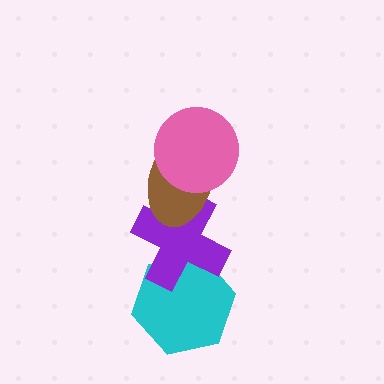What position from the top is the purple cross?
The purple cross is 3rd from the top.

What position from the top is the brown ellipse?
The brown ellipse is 2nd from the top.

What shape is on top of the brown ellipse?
The pink circle is on top of the brown ellipse.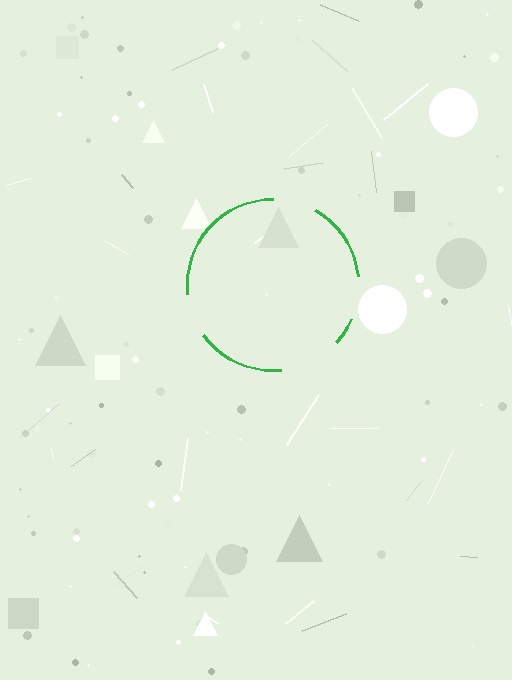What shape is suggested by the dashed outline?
The dashed outline suggests a circle.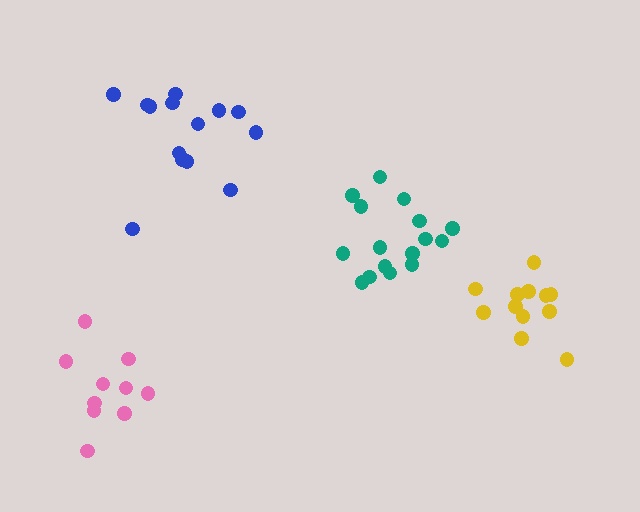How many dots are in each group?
Group 1: 14 dots, Group 2: 16 dots, Group 3: 12 dots, Group 4: 10 dots (52 total).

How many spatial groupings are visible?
There are 4 spatial groupings.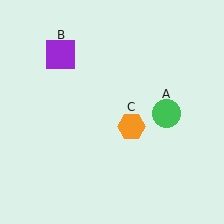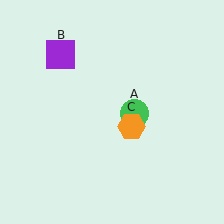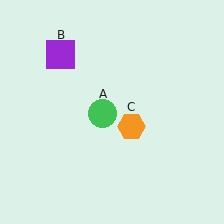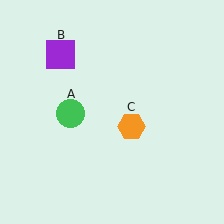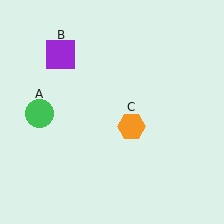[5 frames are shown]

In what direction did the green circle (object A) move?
The green circle (object A) moved left.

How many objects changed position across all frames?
1 object changed position: green circle (object A).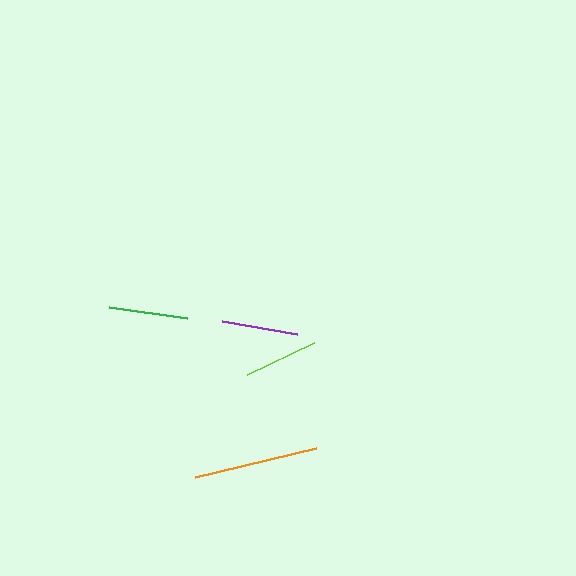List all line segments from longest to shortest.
From longest to shortest: orange, green, purple, lime.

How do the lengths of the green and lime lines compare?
The green and lime lines are approximately the same length.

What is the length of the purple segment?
The purple segment is approximately 76 pixels long.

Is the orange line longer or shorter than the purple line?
The orange line is longer than the purple line.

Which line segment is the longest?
The orange line is the longest at approximately 124 pixels.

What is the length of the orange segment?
The orange segment is approximately 124 pixels long.